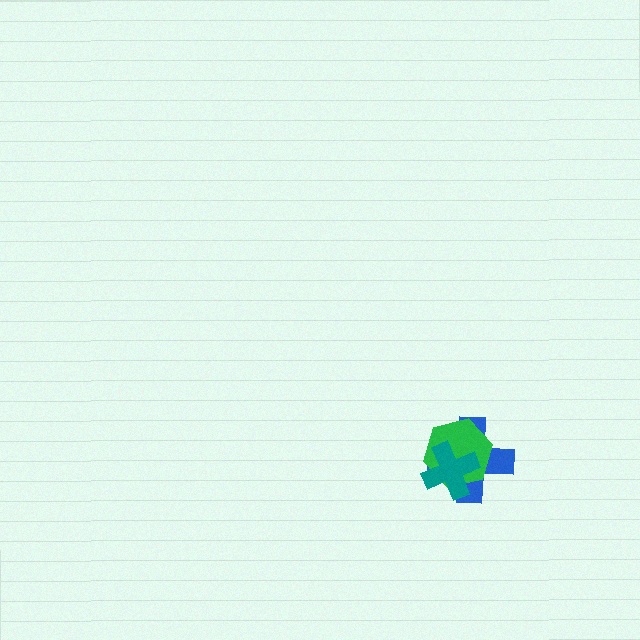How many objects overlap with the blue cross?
2 objects overlap with the blue cross.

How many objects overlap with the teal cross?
2 objects overlap with the teal cross.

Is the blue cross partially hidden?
Yes, it is partially covered by another shape.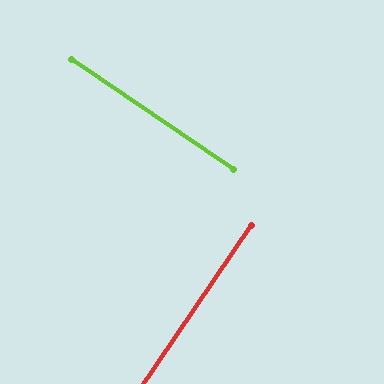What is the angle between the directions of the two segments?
Approximately 90 degrees.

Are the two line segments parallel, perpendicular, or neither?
Perpendicular — they meet at approximately 90°.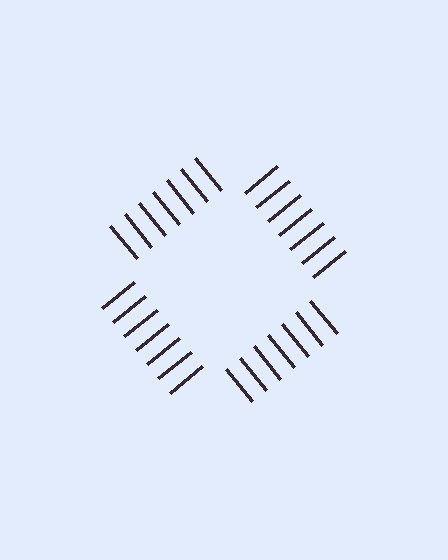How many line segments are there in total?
28 — 7 along each of the 4 edges.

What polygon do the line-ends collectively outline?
An illusory square — the line segments terminate on its edges but no continuous stroke is drawn.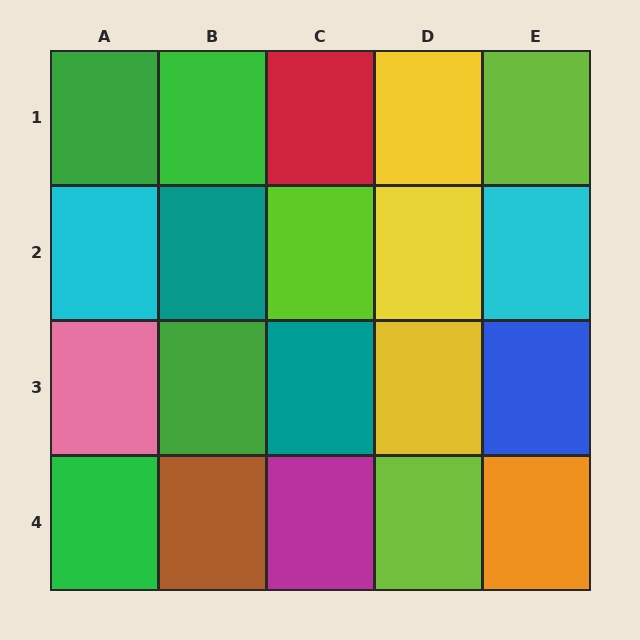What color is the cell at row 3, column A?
Pink.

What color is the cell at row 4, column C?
Magenta.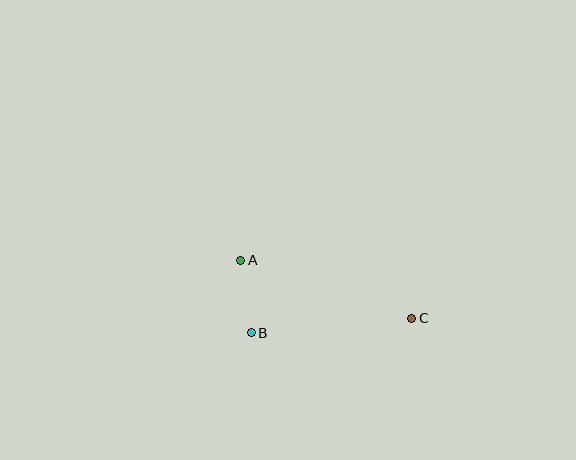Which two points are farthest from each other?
Points A and C are farthest from each other.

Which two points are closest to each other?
Points A and B are closest to each other.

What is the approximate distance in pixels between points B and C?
The distance between B and C is approximately 161 pixels.